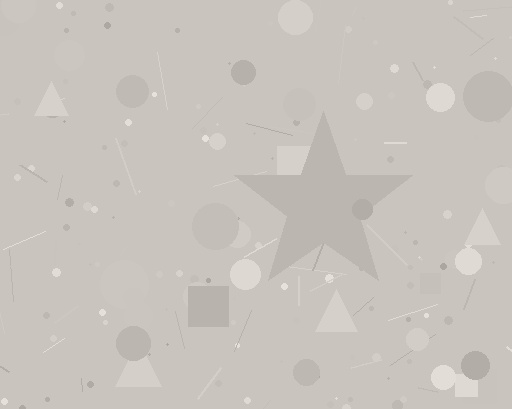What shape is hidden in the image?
A star is hidden in the image.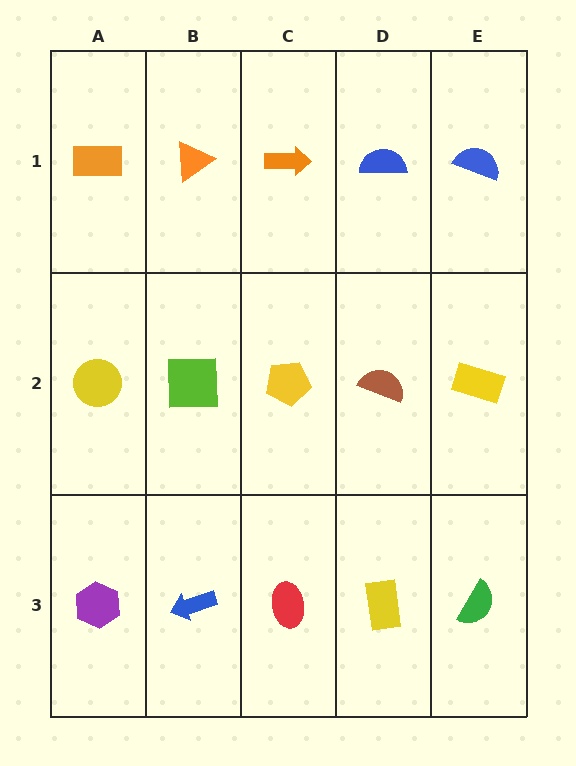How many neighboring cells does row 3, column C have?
3.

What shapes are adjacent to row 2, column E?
A blue semicircle (row 1, column E), a green semicircle (row 3, column E), a brown semicircle (row 2, column D).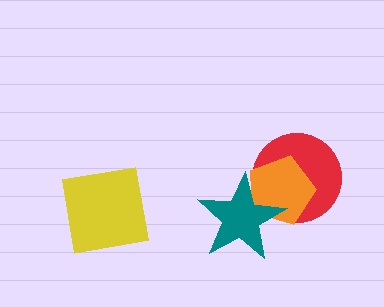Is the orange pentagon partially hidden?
Yes, it is partially covered by another shape.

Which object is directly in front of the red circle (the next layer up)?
The orange pentagon is directly in front of the red circle.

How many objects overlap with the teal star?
2 objects overlap with the teal star.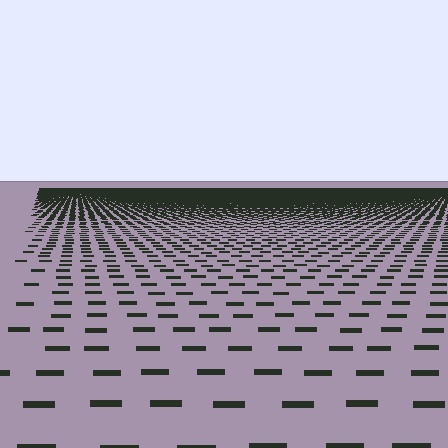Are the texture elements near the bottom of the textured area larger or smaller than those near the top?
Larger. Near the bottom, elements are closer to the viewer and appear at a bigger on-screen size.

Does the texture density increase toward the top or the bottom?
Density increases toward the top.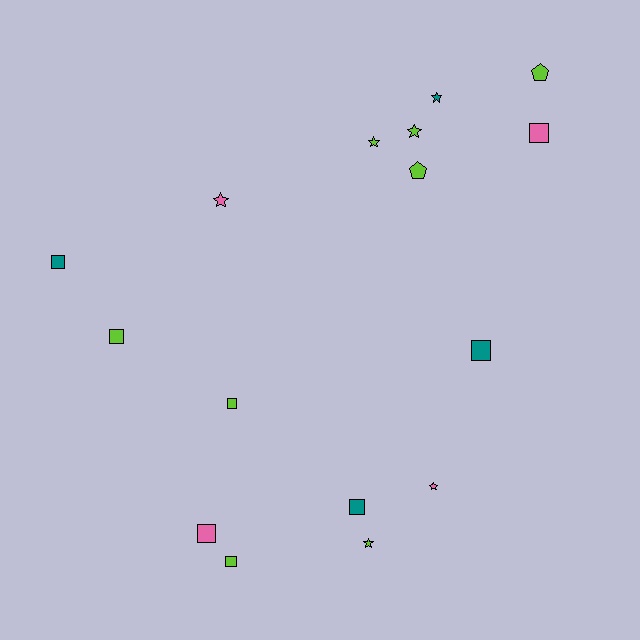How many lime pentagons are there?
There are 2 lime pentagons.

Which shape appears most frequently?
Square, with 8 objects.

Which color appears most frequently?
Lime, with 8 objects.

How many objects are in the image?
There are 16 objects.